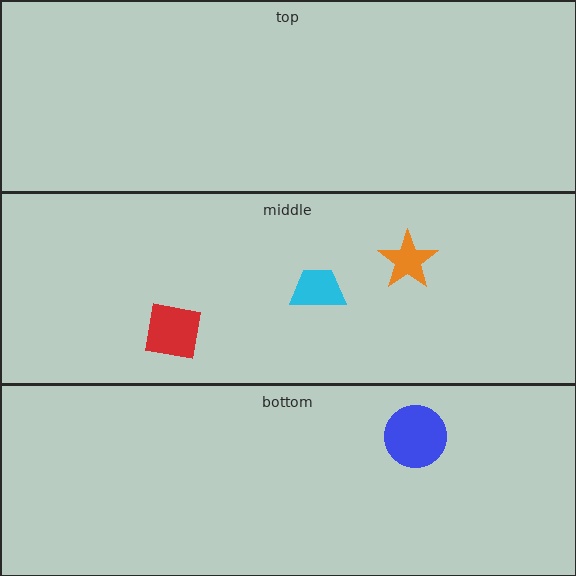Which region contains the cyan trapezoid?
The middle region.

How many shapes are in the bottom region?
1.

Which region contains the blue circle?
The bottom region.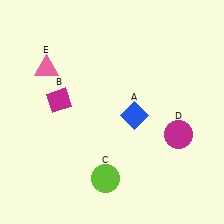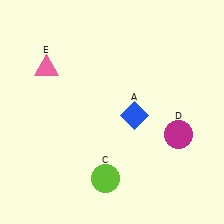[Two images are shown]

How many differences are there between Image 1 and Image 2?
There is 1 difference between the two images.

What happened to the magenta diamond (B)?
The magenta diamond (B) was removed in Image 2. It was in the top-left area of Image 1.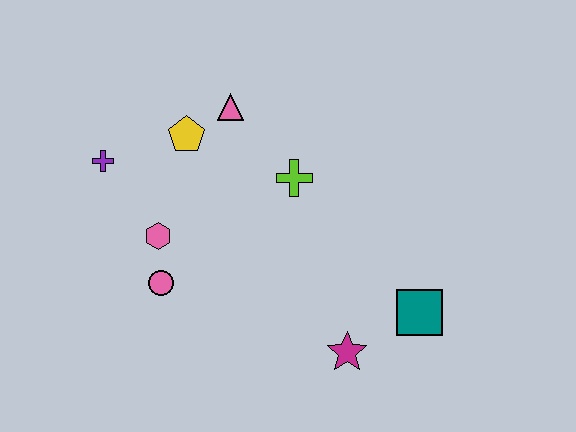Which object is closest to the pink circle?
The pink hexagon is closest to the pink circle.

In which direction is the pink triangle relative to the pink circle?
The pink triangle is above the pink circle.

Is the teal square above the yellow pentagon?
No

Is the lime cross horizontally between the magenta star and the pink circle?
Yes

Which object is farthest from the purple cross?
The teal square is farthest from the purple cross.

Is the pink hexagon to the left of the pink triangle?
Yes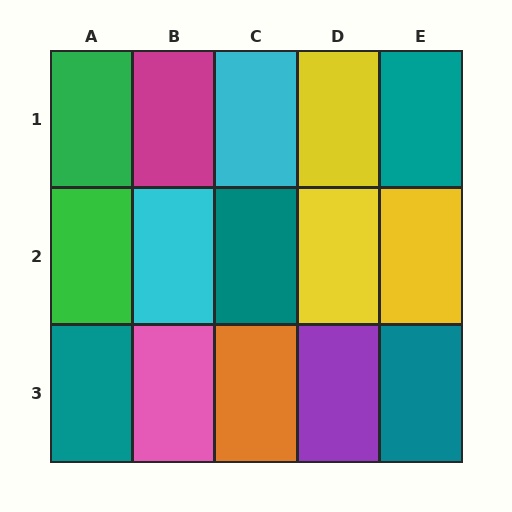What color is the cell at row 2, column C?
Teal.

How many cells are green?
2 cells are green.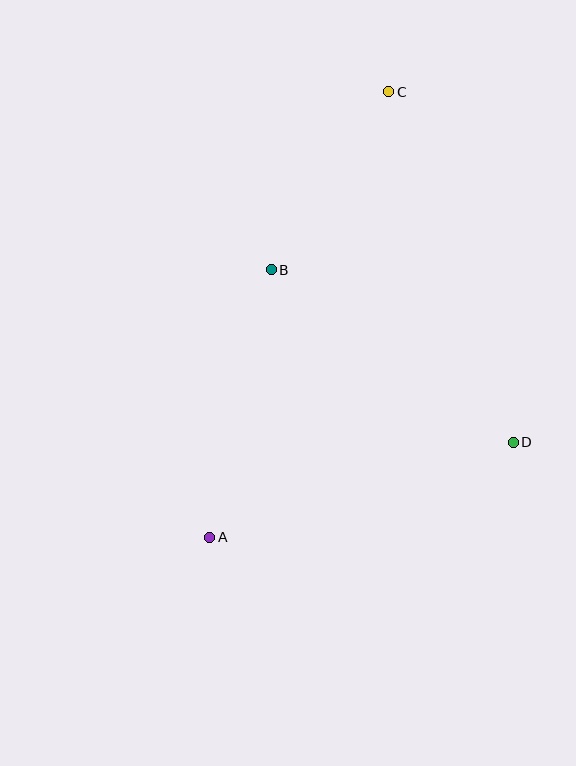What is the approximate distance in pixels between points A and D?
The distance between A and D is approximately 318 pixels.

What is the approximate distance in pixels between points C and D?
The distance between C and D is approximately 372 pixels.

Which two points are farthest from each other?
Points A and C are farthest from each other.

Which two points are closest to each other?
Points B and C are closest to each other.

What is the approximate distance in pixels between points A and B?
The distance between A and B is approximately 274 pixels.